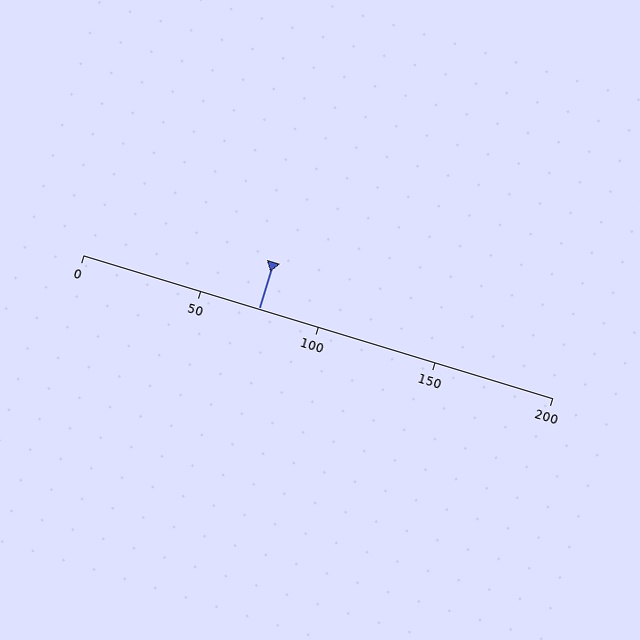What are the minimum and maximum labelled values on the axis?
The axis runs from 0 to 200.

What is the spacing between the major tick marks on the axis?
The major ticks are spaced 50 apart.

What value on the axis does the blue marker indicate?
The marker indicates approximately 75.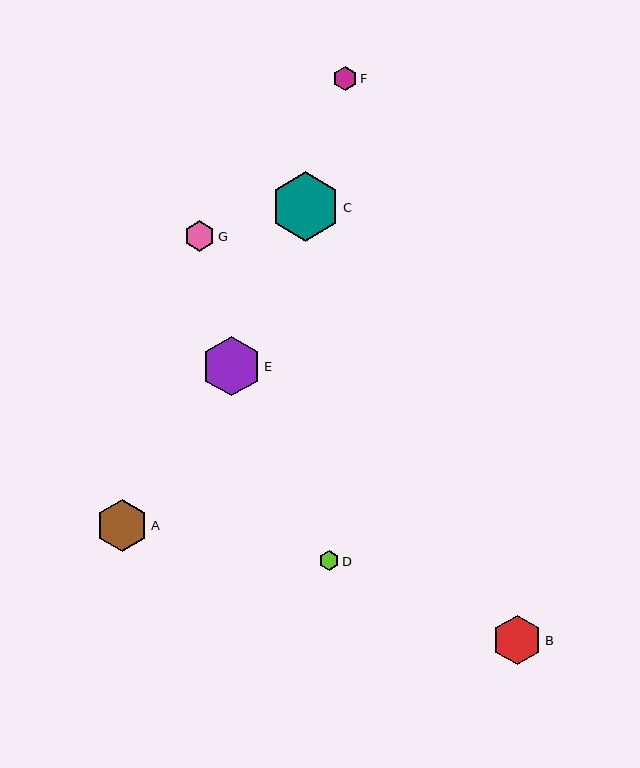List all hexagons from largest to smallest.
From largest to smallest: C, E, A, B, G, F, D.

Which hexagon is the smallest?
Hexagon D is the smallest with a size of approximately 20 pixels.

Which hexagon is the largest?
Hexagon C is the largest with a size of approximately 69 pixels.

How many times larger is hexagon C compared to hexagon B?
Hexagon C is approximately 1.4 times the size of hexagon B.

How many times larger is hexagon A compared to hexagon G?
Hexagon A is approximately 1.7 times the size of hexagon G.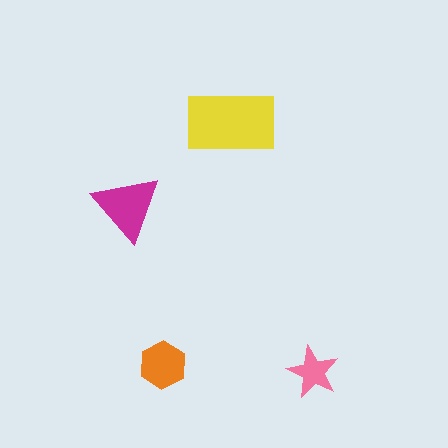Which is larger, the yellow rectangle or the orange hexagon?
The yellow rectangle.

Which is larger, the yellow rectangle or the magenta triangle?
The yellow rectangle.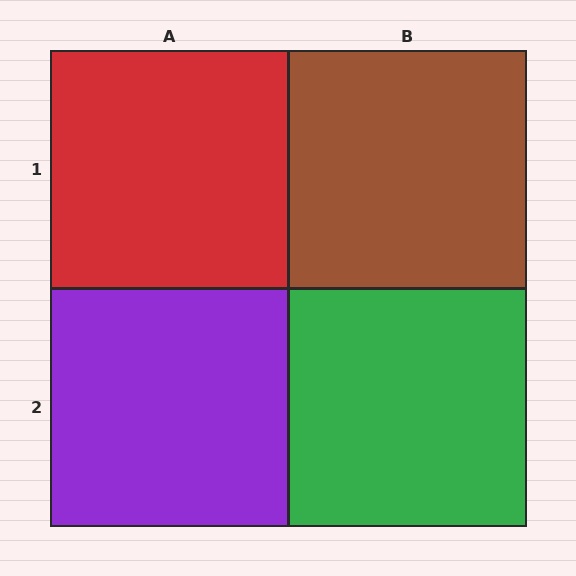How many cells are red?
1 cell is red.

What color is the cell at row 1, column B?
Brown.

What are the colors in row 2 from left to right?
Purple, green.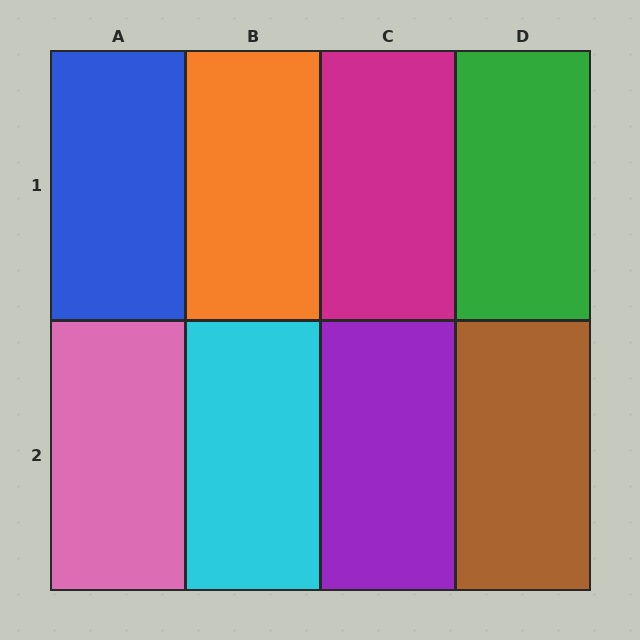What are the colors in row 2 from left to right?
Pink, cyan, purple, brown.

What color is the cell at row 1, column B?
Orange.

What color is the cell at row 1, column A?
Blue.